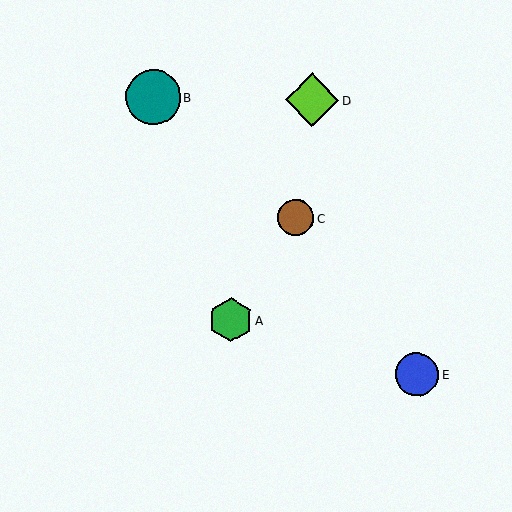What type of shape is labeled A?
Shape A is a green hexagon.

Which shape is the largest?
The teal circle (labeled B) is the largest.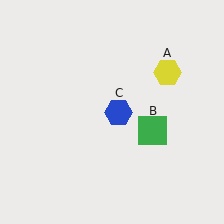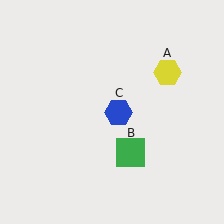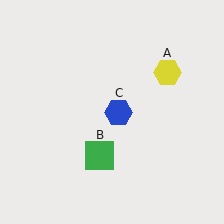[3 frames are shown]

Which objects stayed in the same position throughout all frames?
Yellow hexagon (object A) and blue hexagon (object C) remained stationary.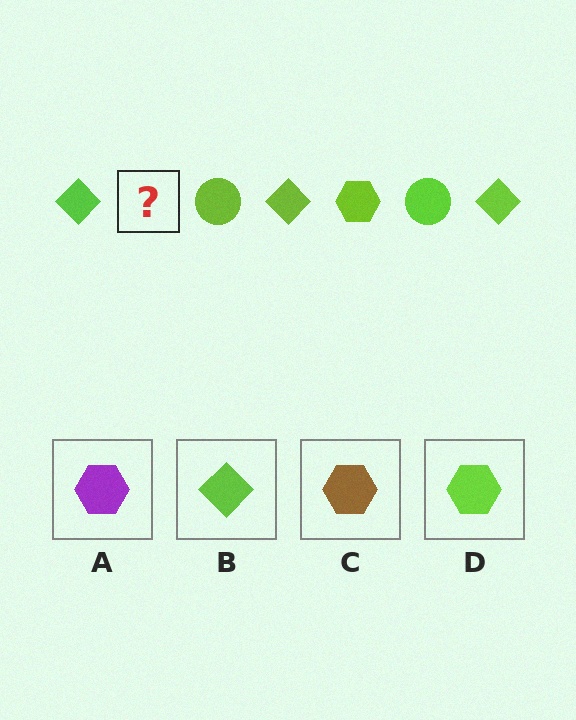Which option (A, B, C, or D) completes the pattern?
D.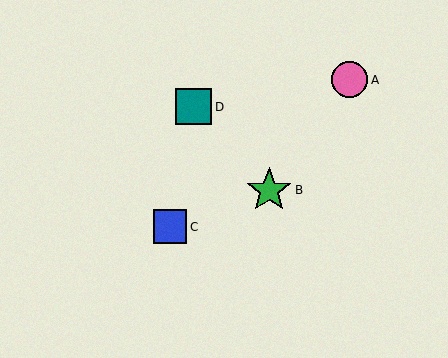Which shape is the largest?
The green star (labeled B) is the largest.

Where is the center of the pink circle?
The center of the pink circle is at (350, 80).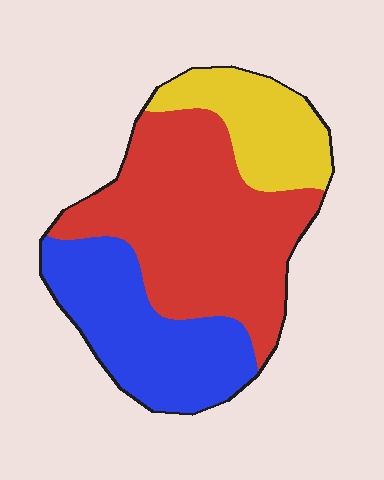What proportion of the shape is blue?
Blue takes up between a sixth and a third of the shape.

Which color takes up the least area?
Yellow, at roughly 20%.